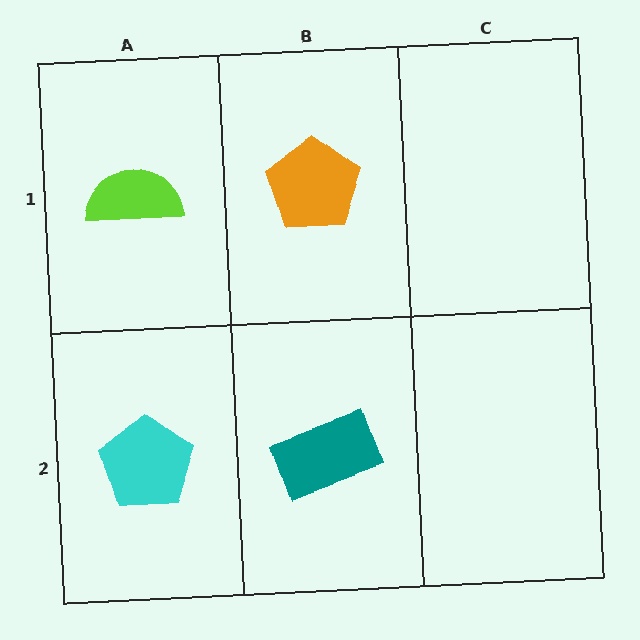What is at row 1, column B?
An orange pentagon.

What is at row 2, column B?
A teal rectangle.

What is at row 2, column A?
A cyan pentagon.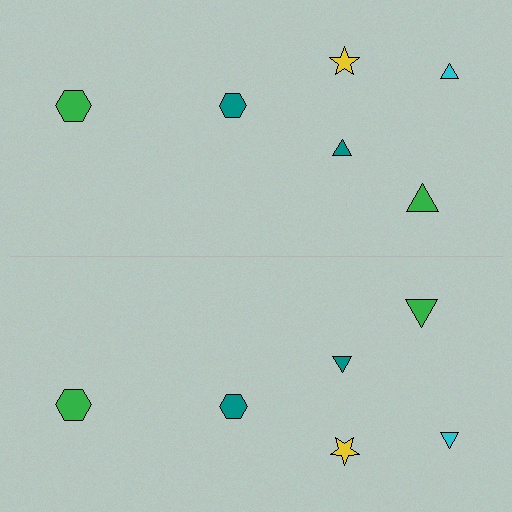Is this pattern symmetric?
Yes, this pattern has bilateral (reflection) symmetry.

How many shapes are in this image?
There are 12 shapes in this image.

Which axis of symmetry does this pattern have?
The pattern has a horizontal axis of symmetry running through the center of the image.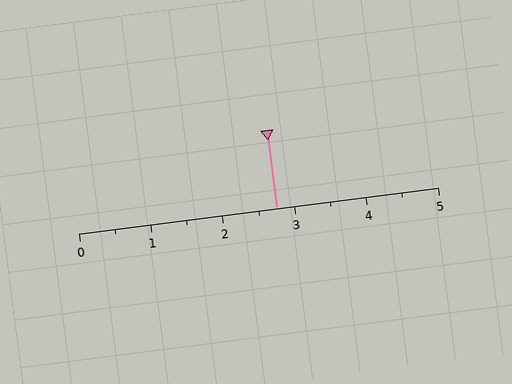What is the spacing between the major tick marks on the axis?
The major ticks are spaced 1 apart.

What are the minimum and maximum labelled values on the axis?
The axis runs from 0 to 5.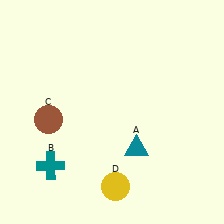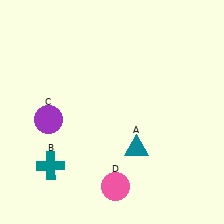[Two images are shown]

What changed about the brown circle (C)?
In Image 1, C is brown. In Image 2, it changed to purple.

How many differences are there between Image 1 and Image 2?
There are 2 differences between the two images.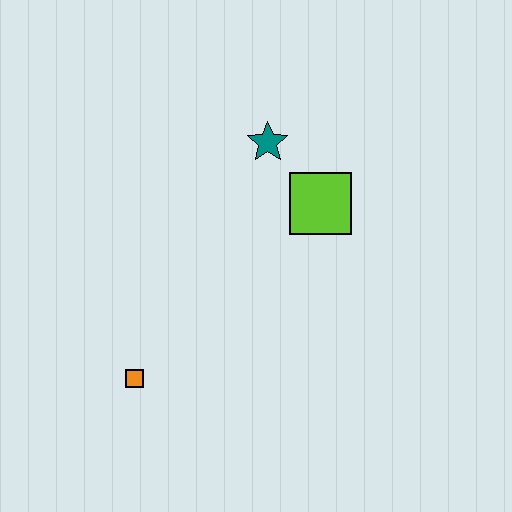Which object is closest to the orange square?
The lime square is closest to the orange square.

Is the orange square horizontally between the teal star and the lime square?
No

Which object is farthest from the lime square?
The orange square is farthest from the lime square.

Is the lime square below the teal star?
Yes